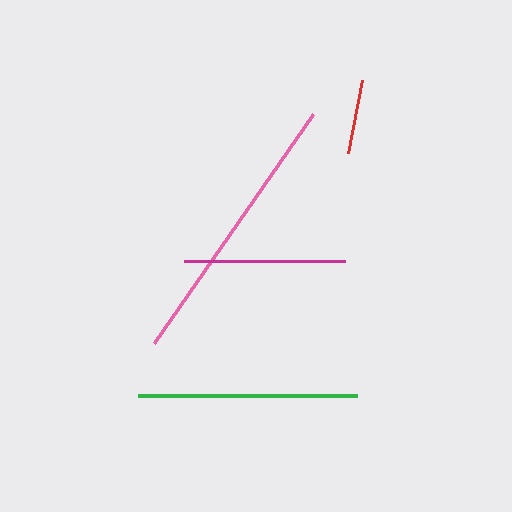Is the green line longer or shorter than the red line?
The green line is longer than the red line.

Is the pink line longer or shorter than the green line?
The pink line is longer than the green line.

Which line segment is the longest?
The pink line is the longest at approximately 279 pixels.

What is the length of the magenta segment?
The magenta segment is approximately 161 pixels long.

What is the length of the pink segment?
The pink segment is approximately 279 pixels long.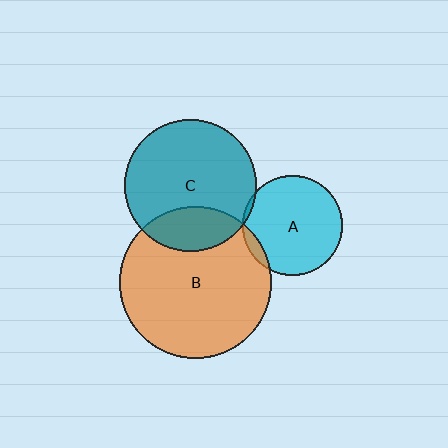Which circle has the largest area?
Circle B (orange).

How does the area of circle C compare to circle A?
Approximately 1.7 times.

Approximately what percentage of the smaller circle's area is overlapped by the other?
Approximately 5%.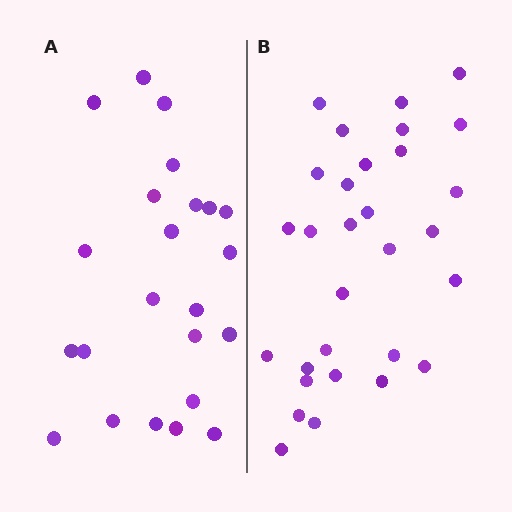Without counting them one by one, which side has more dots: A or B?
Region B (the right region) has more dots.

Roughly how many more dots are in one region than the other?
Region B has roughly 8 or so more dots than region A.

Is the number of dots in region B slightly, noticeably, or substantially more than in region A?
Region B has noticeably more, but not dramatically so. The ratio is roughly 1.3 to 1.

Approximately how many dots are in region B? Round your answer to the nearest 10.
About 30 dots.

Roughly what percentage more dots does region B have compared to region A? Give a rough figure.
About 30% more.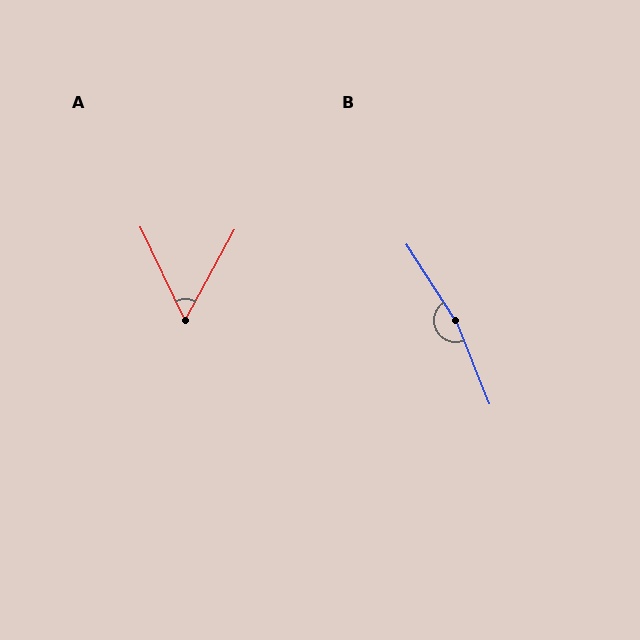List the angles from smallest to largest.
A (55°), B (169°).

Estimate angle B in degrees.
Approximately 169 degrees.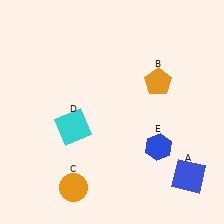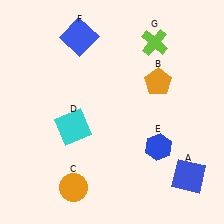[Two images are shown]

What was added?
A blue square (F), a lime cross (G) were added in Image 2.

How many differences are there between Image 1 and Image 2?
There are 2 differences between the two images.